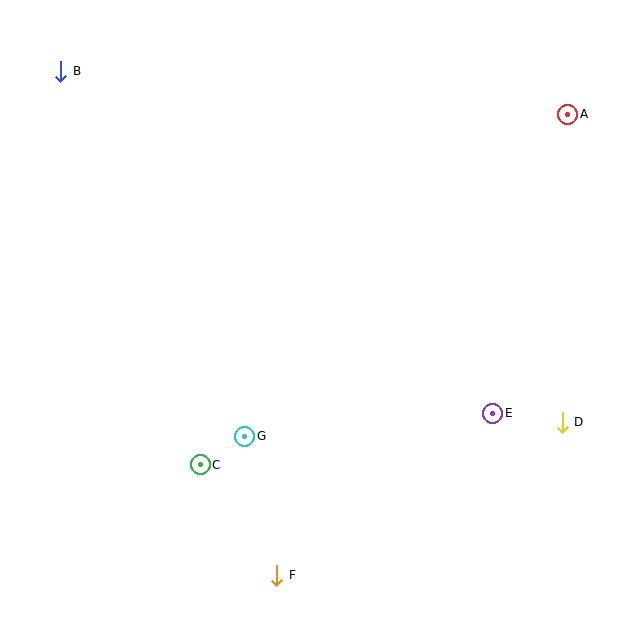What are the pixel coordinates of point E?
Point E is at (493, 413).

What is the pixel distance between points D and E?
The distance between D and E is 70 pixels.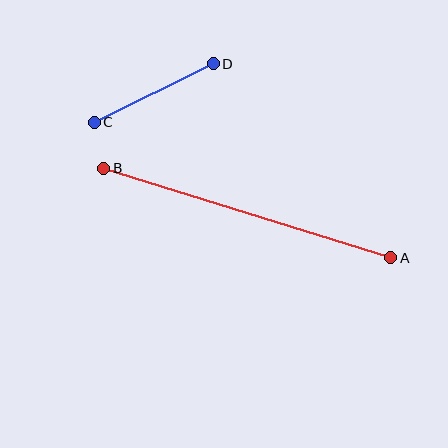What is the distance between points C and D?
The distance is approximately 133 pixels.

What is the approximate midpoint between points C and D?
The midpoint is at approximately (154, 93) pixels.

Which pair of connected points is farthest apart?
Points A and B are farthest apart.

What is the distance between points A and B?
The distance is approximately 301 pixels.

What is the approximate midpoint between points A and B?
The midpoint is at approximately (247, 213) pixels.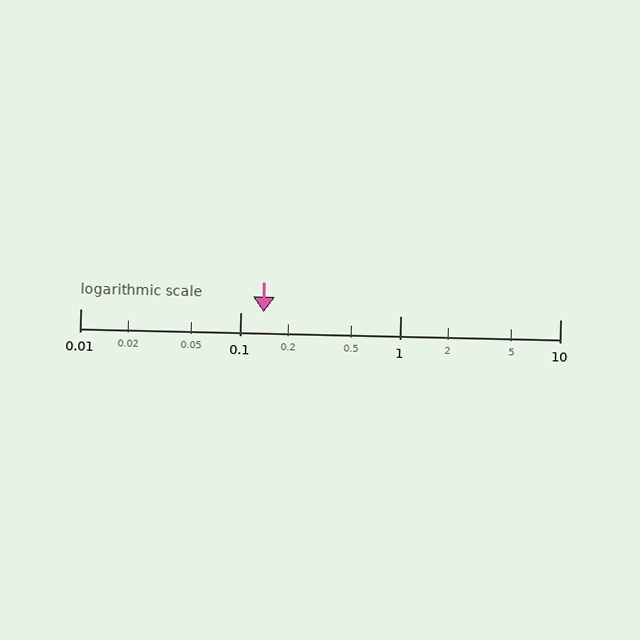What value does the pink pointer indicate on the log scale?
The pointer indicates approximately 0.14.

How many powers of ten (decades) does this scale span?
The scale spans 3 decades, from 0.01 to 10.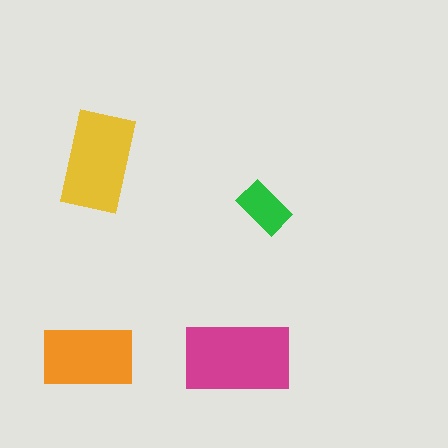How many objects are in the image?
There are 4 objects in the image.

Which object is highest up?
The yellow rectangle is topmost.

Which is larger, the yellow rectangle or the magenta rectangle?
The magenta one.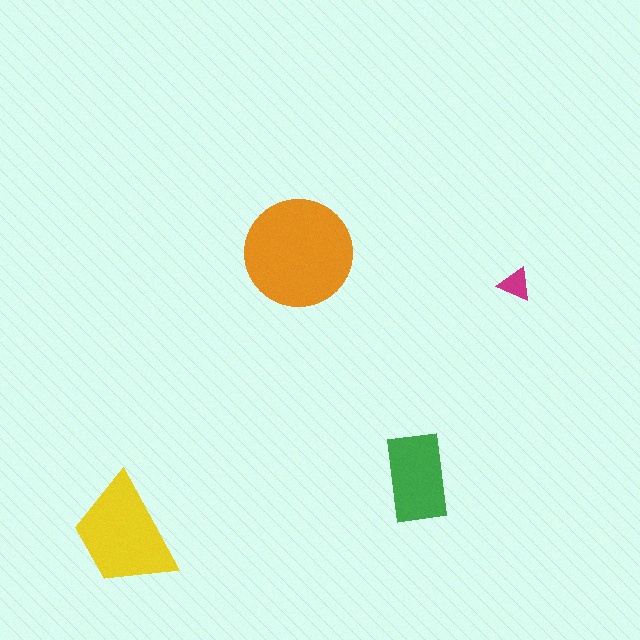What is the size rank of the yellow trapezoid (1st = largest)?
2nd.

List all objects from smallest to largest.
The magenta triangle, the green rectangle, the yellow trapezoid, the orange circle.